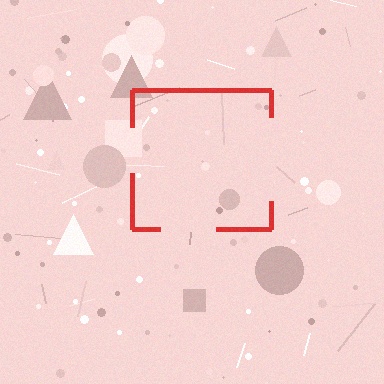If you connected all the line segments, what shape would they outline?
They would outline a square.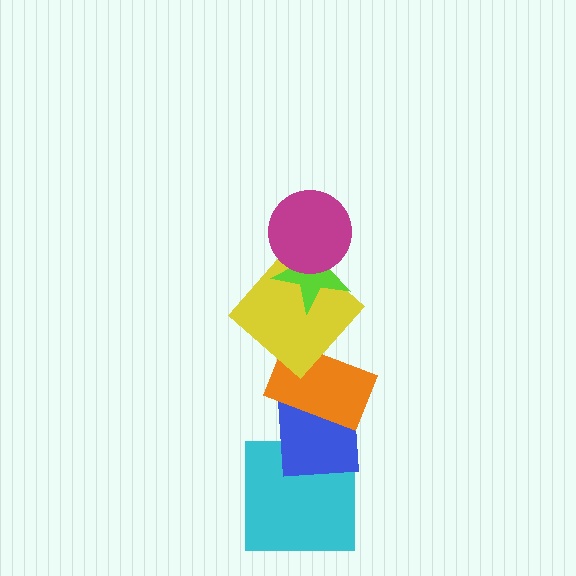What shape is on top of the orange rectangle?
The yellow diamond is on top of the orange rectangle.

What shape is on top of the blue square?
The orange rectangle is on top of the blue square.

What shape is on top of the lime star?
The magenta circle is on top of the lime star.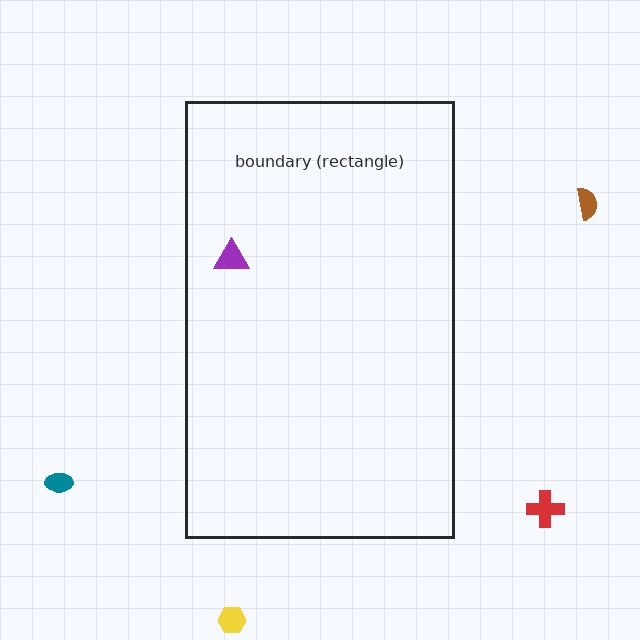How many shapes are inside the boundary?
1 inside, 4 outside.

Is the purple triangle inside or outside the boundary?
Inside.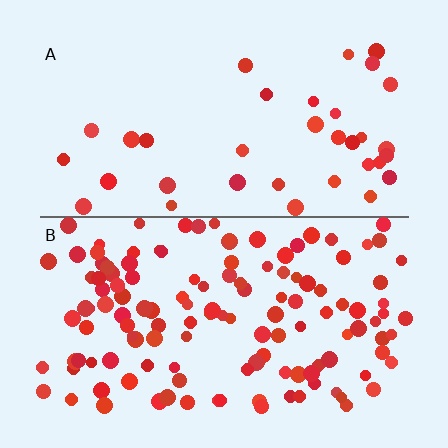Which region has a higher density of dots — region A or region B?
B (the bottom).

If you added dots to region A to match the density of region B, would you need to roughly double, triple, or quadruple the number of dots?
Approximately quadruple.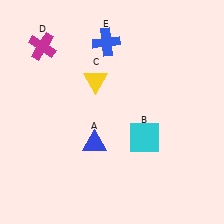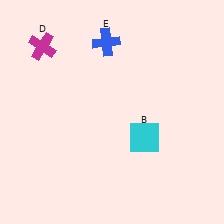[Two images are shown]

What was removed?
The yellow triangle (C), the blue triangle (A) were removed in Image 2.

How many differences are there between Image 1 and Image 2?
There are 2 differences between the two images.